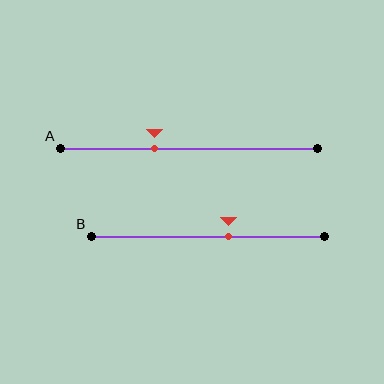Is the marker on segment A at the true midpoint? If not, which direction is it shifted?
No, the marker on segment A is shifted to the left by about 13% of the segment length.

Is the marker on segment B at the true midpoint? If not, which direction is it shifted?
No, the marker on segment B is shifted to the right by about 9% of the segment length.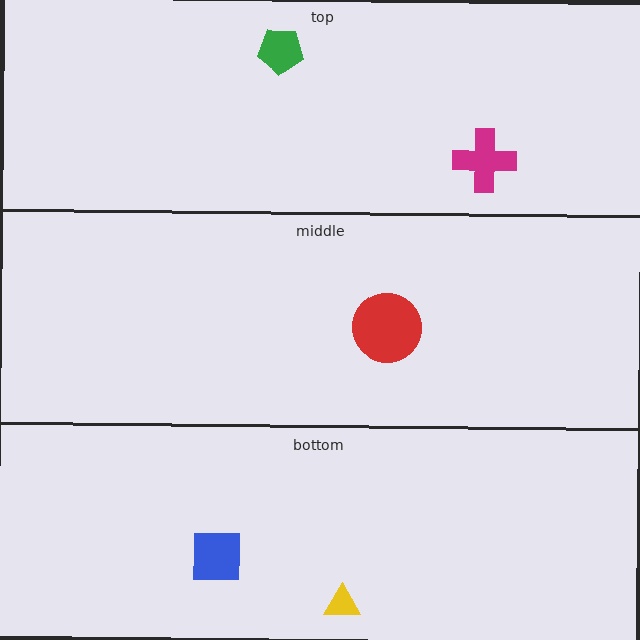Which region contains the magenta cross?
The top region.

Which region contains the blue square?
The bottom region.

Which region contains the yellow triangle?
The bottom region.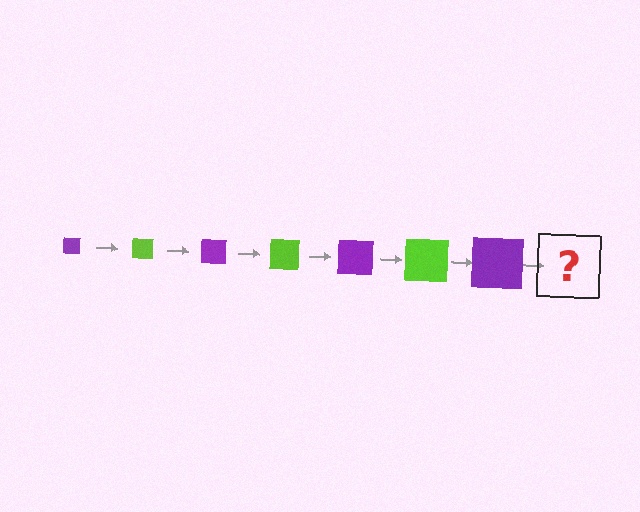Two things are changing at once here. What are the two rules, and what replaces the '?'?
The two rules are that the square grows larger each step and the color cycles through purple and lime. The '?' should be a lime square, larger than the previous one.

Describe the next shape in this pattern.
It should be a lime square, larger than the previous one.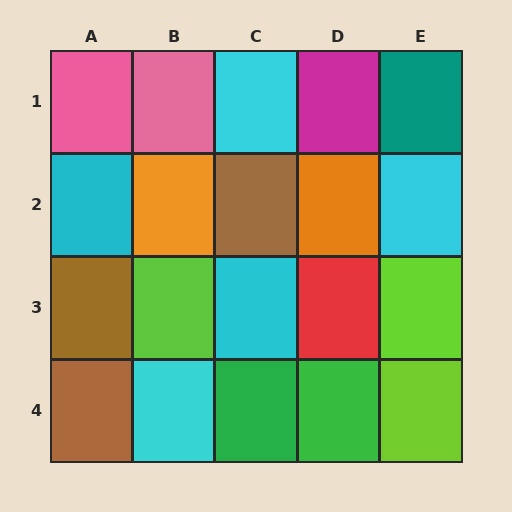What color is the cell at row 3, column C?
Cyan.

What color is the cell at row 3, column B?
Lime.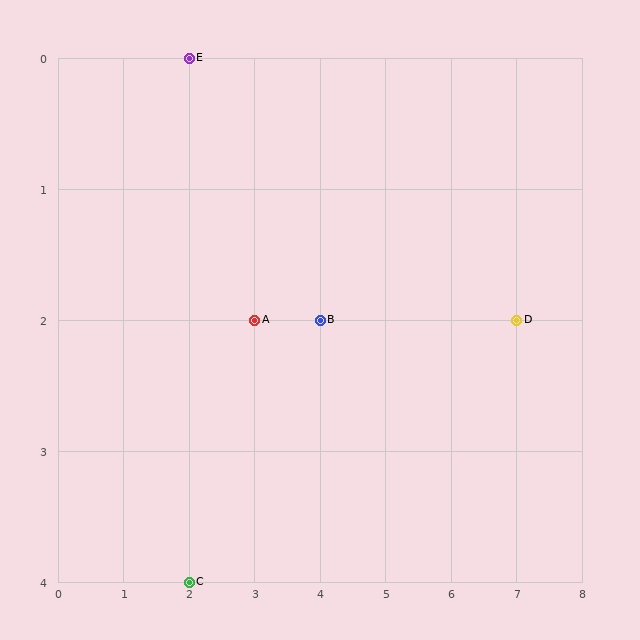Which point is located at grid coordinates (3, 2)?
Point A is at (3, 2).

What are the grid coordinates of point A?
Point A is at grid coordinates (3, 2).